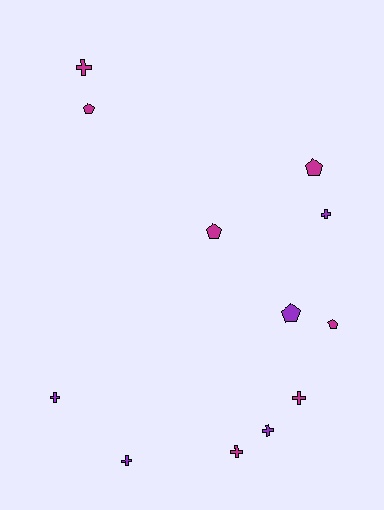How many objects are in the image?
There are 12 objects.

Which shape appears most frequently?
Cross, with 7 objects.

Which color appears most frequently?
Magenta, with 7 objects.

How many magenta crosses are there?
There are 3 magenta crosses.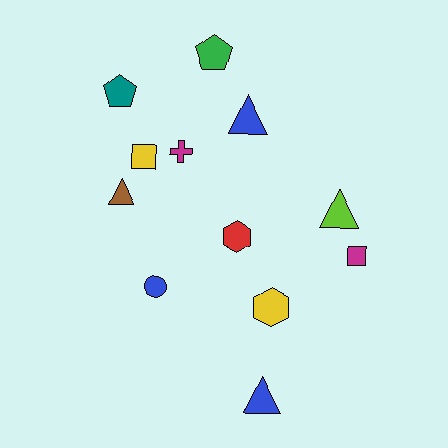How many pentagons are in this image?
There are 2 pentagons.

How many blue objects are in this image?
There are 3 blue objects.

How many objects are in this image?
There are 12 objects.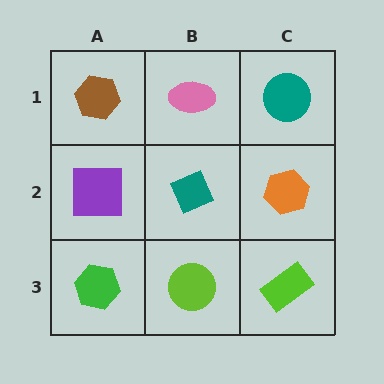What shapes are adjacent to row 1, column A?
A purple square (row 2, column A), a pink ellipse (row 1, column B).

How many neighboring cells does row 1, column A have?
2.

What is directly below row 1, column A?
A purple square.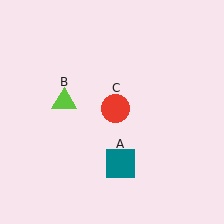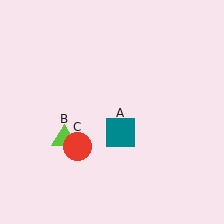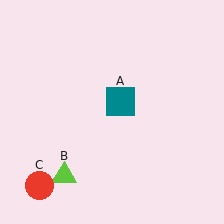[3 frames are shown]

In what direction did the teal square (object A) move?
The teal square (object A) moved up.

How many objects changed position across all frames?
3 objects changed position: teal square (object A), lime triangle (object B), red circle (object C).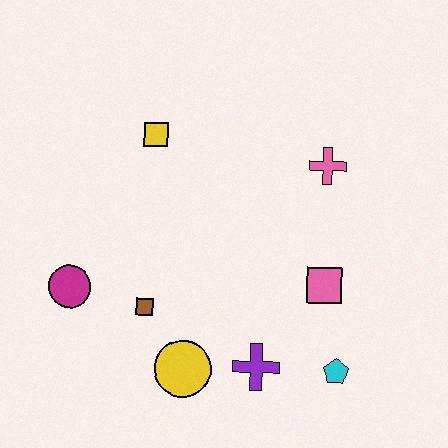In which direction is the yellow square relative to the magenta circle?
The yellow square is above the magenta circle.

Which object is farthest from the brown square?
The pink cross is farthest from the brown square.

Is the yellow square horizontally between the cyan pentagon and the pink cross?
No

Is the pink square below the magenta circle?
No